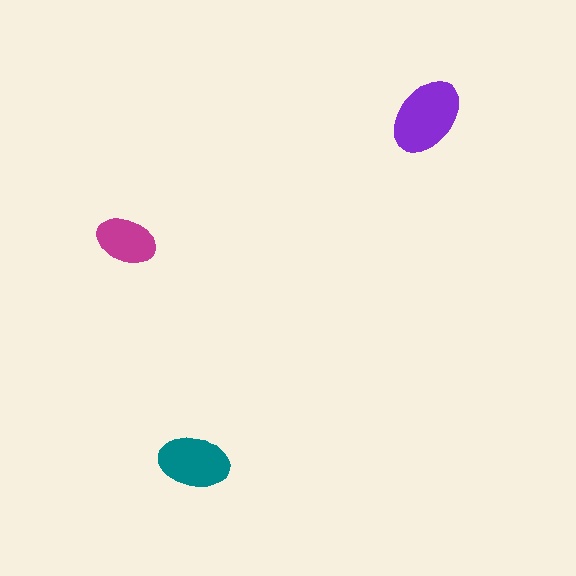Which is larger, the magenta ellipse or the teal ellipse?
The teal one.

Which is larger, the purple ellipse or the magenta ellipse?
The purple one.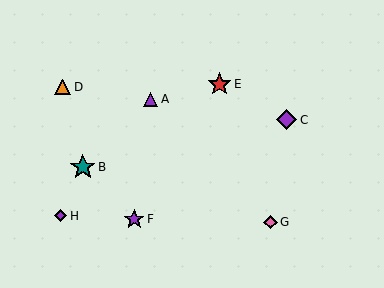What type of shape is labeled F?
Shape F is a purple star.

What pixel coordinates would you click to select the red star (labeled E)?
Click at (219, 84) to select the red star E.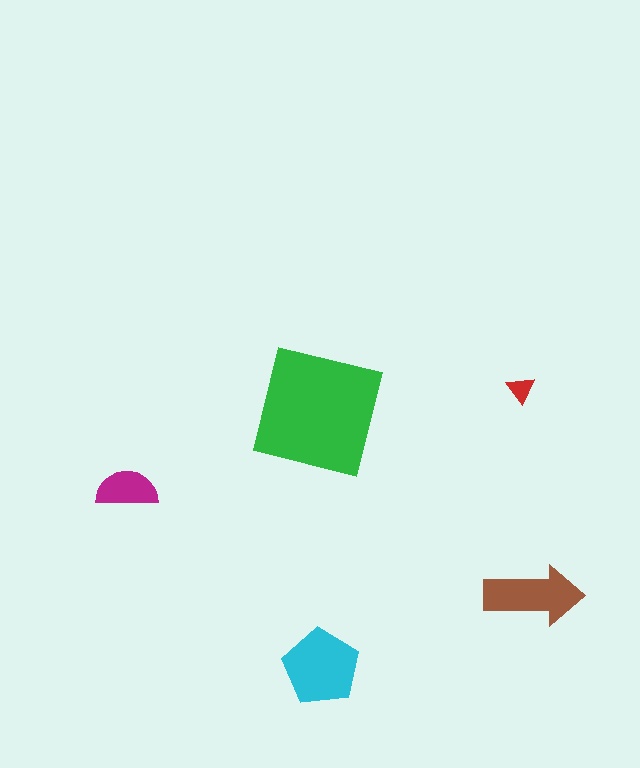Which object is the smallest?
The red triangle.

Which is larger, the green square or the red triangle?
The green square.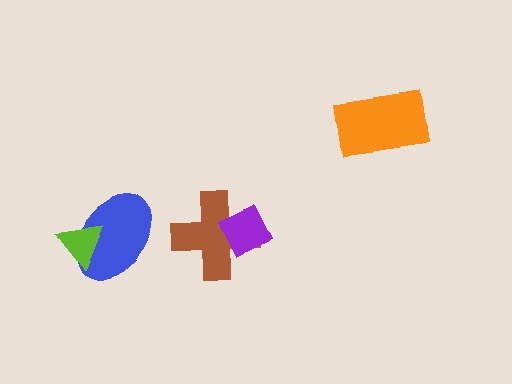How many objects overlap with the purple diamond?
1 object overlaps with the purple diamond.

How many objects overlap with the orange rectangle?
0 objects overlap with the orange rectangle.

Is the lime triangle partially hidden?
No, no other shape covers it.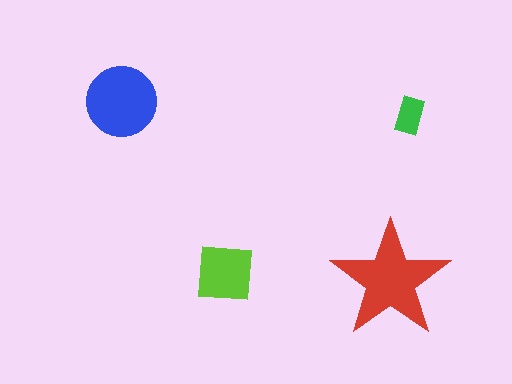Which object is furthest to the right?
The green rectangle is rightmost.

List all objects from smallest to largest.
The green rectangle, the lime square, the blue circle, the red star.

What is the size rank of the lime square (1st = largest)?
3rd.